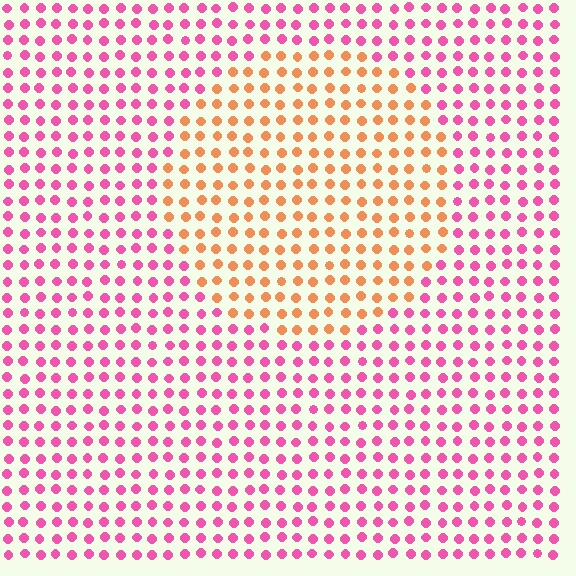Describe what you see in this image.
The image is filled with small pink elements in a uniform arrangement. A circle-shaped region is visible where the elements are tinted to a slightly different hue, forming a subtle color boundary.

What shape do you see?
I see a circle.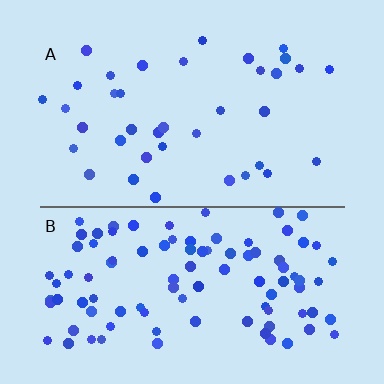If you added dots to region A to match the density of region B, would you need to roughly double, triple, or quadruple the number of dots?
Approximately triple.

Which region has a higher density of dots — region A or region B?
B (the bottom).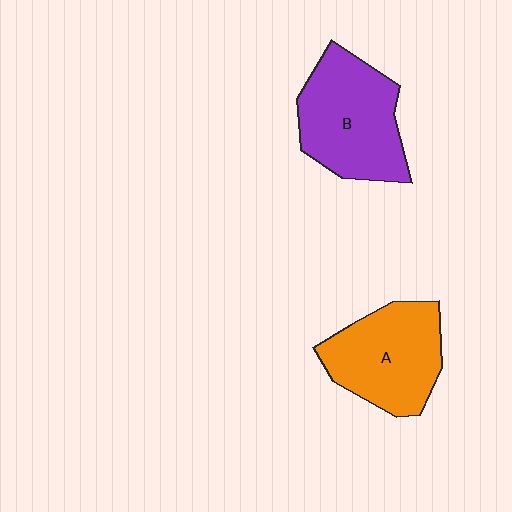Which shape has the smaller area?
Shape A (orange).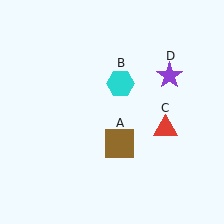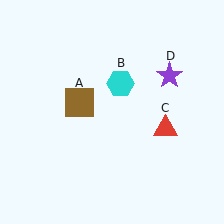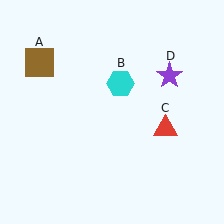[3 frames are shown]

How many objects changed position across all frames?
1 object changed position: brown square (object A).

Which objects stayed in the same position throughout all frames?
Cyan hexagon (object B) and red triangle (object C) and purple star (object D) remained stationary.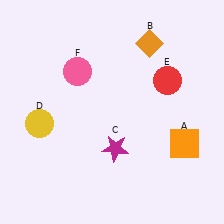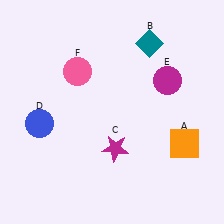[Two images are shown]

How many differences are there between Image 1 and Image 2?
There are 3 differences between the two images.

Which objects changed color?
B changed from orange to teal. D changed from yellow to blue. E changed from red to magenta.